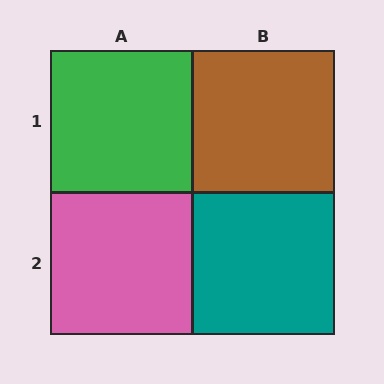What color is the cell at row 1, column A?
Green.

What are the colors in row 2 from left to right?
Pink, teal.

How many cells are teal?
1 cell is teal.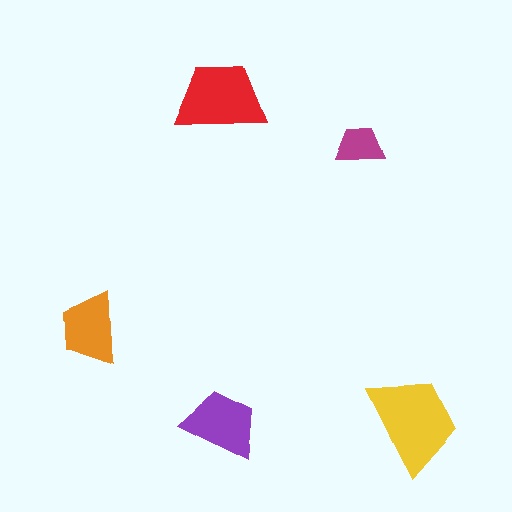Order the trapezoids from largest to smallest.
the yellow one, the red one, the purple one, the orange one, the magenta one.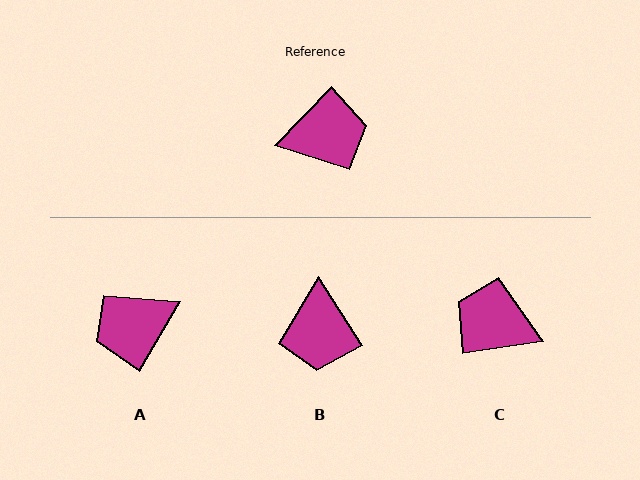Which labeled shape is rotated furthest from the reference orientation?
A, about 167 degrees away.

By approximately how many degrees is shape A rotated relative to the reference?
Approximately 167 degrees clockwise.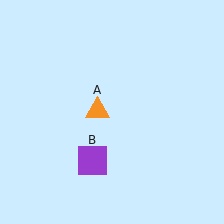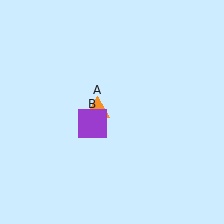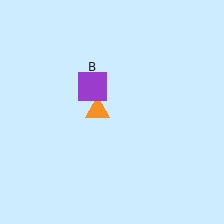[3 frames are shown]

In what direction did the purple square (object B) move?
The purple square (object B) moved up.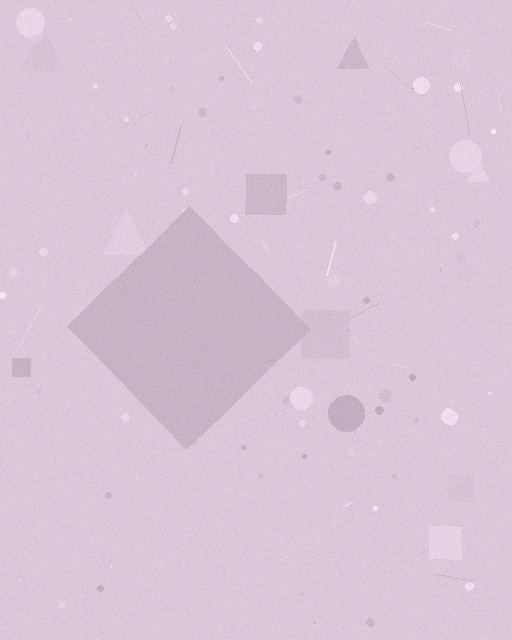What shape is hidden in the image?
A diamond is hidden in the image.